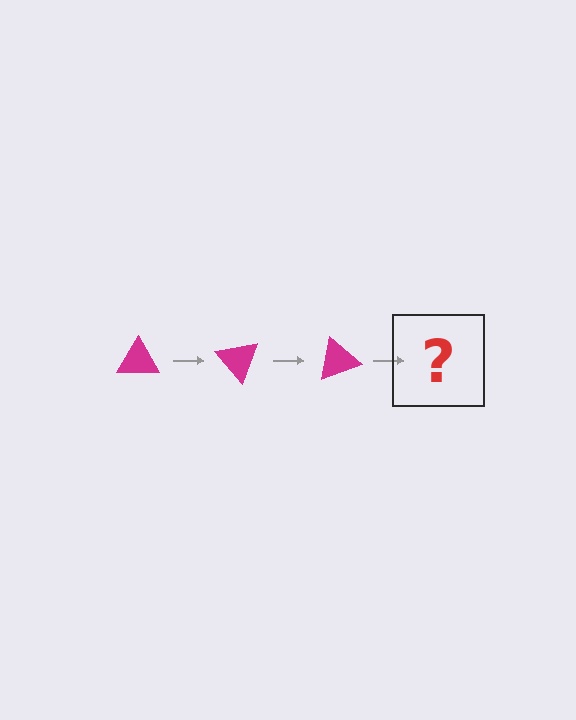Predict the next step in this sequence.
The next step is a magenta triangle rotated 150 degrees.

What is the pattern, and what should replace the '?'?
The pattern is that the triangle rotates 50 degrees each step. The '?' should be a magenta triangle rotated 150 degrees.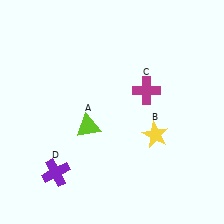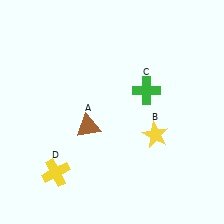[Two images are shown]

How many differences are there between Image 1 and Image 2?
There are 3 differences between the two images.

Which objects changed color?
A changed from lime to brown. C changed from magenta to green. D changed from purple to yellow.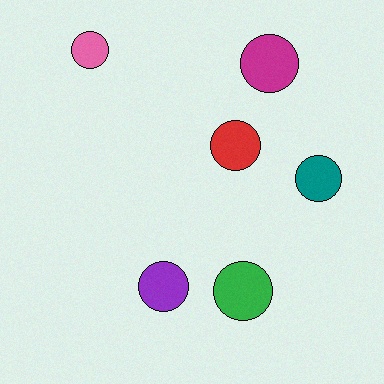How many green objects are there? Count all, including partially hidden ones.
There is 1 green object.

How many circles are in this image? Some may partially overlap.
There are 6 circles.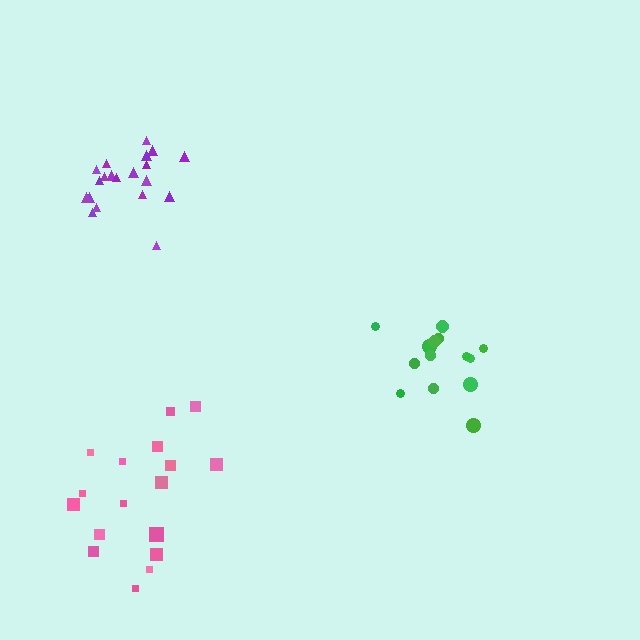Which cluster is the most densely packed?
Purple.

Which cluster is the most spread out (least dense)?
Pink.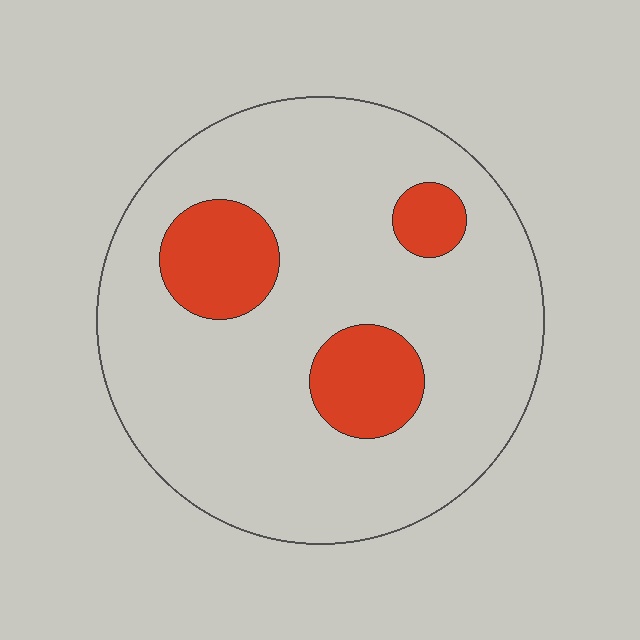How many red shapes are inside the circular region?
3.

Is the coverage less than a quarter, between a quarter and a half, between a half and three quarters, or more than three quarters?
Less than a quarter.